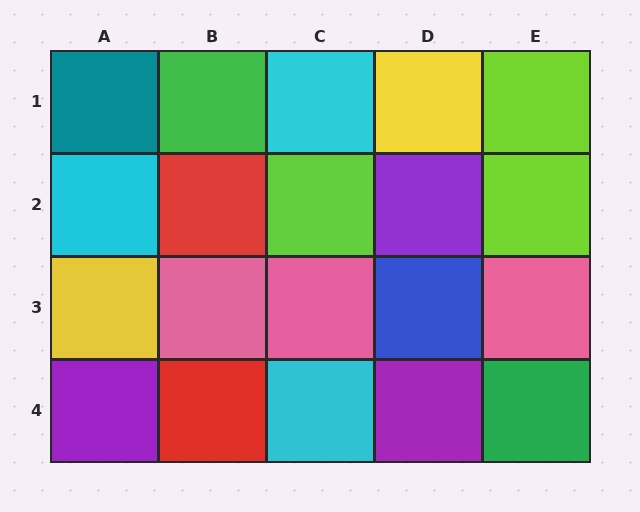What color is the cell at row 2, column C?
Lime.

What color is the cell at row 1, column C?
Cyan.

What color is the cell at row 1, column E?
Lime.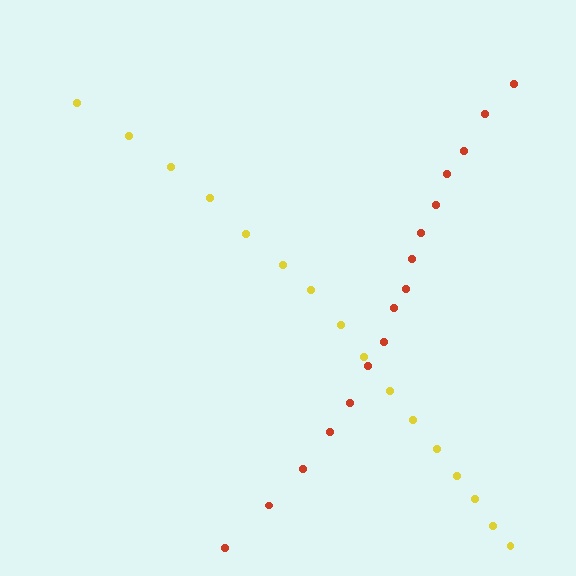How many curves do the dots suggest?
There are 2 distinct paths.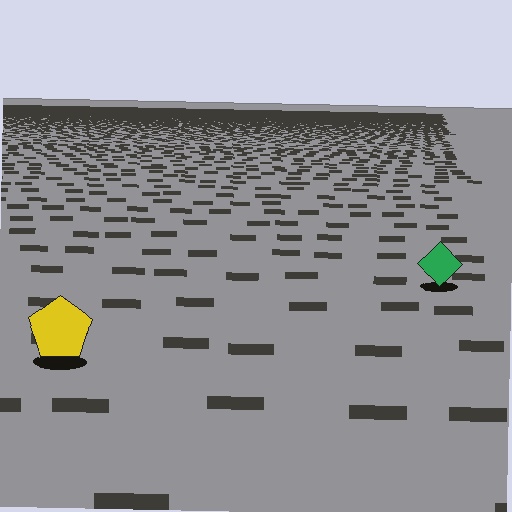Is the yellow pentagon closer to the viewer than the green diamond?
Yes. The yellow pentagon is closer — you can tell from the texture gradient: the ground texture is coarser near it.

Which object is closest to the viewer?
The yellow pentagon is closest. The texture marks near it are larger and more spread out.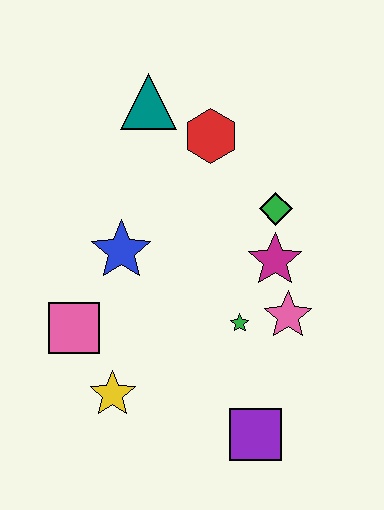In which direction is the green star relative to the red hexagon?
The green star is below the red hexagon.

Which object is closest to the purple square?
The green star is closest to the purple square.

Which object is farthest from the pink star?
The teal triangle is farthest from the pink star.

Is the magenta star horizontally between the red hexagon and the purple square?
No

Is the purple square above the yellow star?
No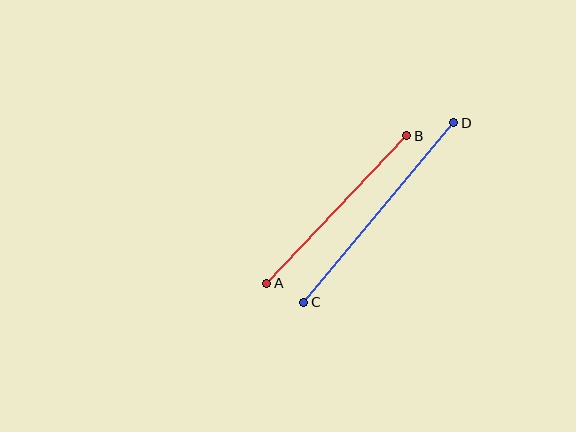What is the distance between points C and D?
The distance is approximately 234 pixels.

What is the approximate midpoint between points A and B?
The midpoint is at approximately (337, 210) pixels.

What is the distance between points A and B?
The distance is approximately 204 pixels.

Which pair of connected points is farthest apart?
Points C and D are farthest apart.